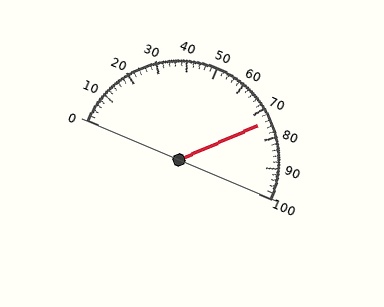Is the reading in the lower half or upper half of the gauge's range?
The reading is in the upper half of the range (0 to 100).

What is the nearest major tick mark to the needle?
The nearest major tick mark is 70.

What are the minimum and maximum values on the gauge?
The gauge ranges from 0 to 100.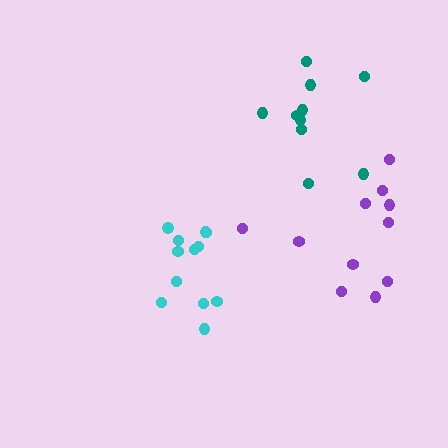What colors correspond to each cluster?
The clusters are colored: purple, teal, cyan.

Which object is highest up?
The teal cluster is topmost.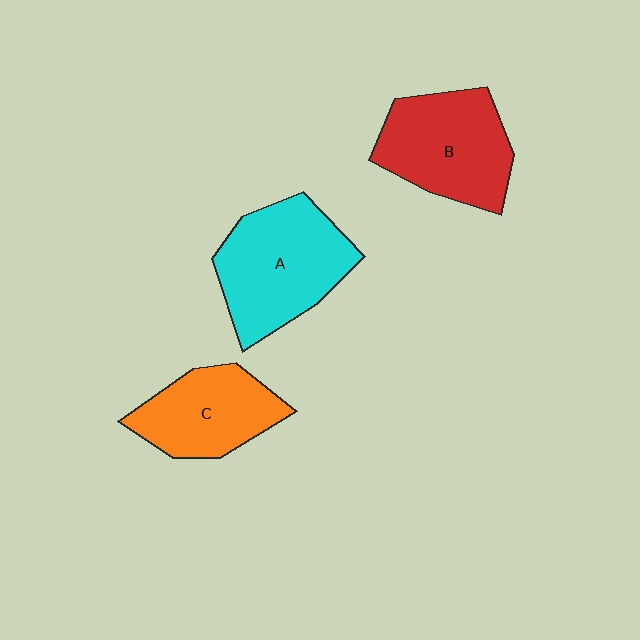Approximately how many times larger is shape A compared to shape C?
Approximately 1.3 times.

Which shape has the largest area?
Shape A (cyan).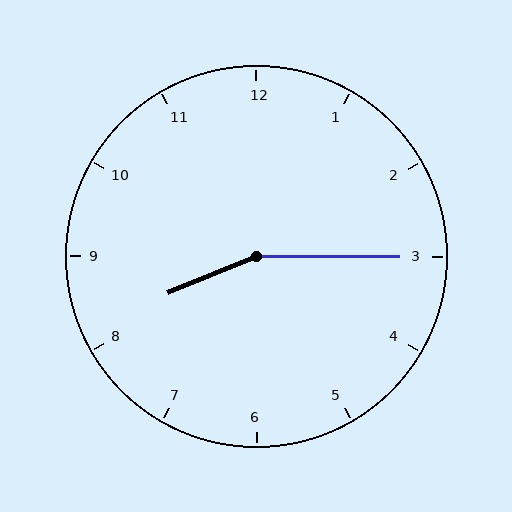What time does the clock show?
8:15.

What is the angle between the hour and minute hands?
Approximately 158 degrees.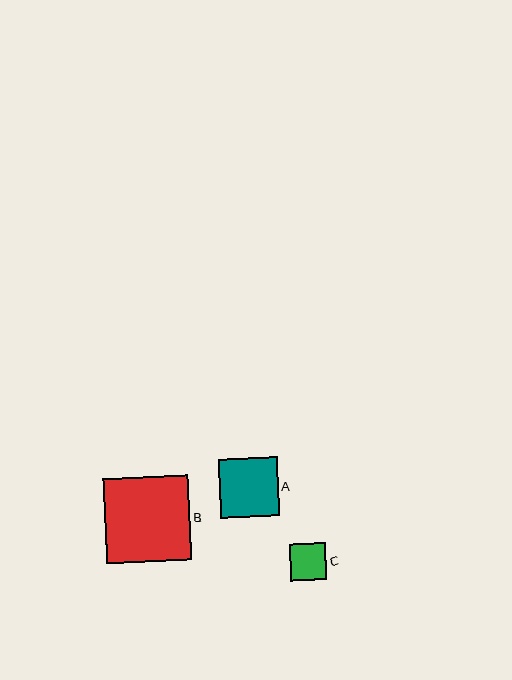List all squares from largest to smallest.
From largest to smallest: B, A, C.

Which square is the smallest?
Square C is the smallest with a size of approximately 37 pixels.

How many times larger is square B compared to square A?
Square B is approximately 1.4 times the size of square A.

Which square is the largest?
Square B is the largest with a size of approximately 85 pixels.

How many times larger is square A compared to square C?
Square A is approximately 1.6 times the size of square C.